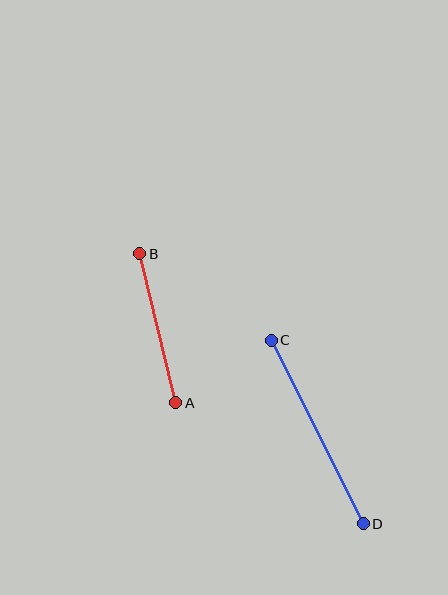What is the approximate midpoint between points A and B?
The midpoint is at approximately (158, 328) pixels.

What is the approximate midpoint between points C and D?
The midpoint is at approximately (317, 432) pixels.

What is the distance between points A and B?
The distance is approximately 153 pixels.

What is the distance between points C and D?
The distance is approximately 205 pixels.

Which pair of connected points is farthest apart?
Points C and D are farthest apart.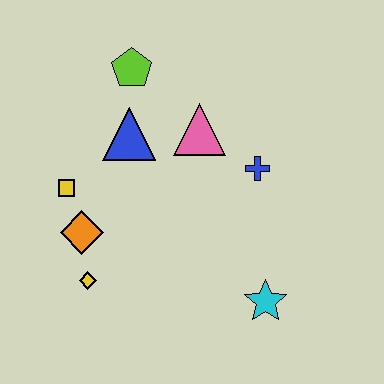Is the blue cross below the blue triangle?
Yes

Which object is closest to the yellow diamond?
The orange diamond is closest to the yellow diamond.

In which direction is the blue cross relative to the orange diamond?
The blue cross is to the right of the orange diamond.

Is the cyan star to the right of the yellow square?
Yes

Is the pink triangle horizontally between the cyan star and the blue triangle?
Yes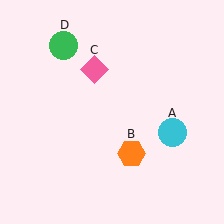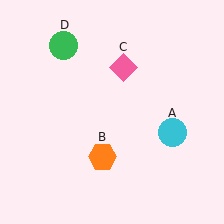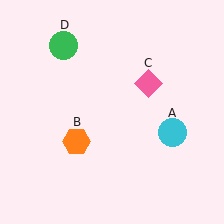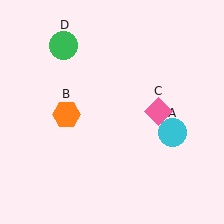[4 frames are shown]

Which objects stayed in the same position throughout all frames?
Cyan circle (object A) and green circle (object D) remained stationary.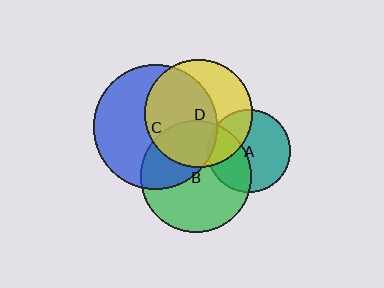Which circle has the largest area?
Circle C (blue).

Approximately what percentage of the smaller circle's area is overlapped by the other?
Approximately 30%.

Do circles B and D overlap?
Yes.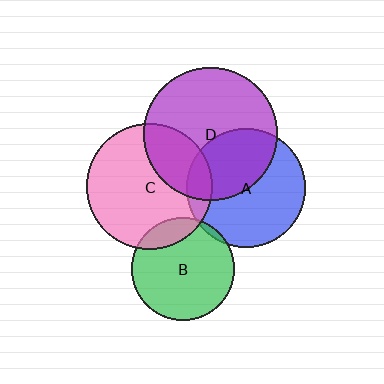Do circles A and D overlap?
Yes.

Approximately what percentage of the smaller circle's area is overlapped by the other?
Approximately 40%.